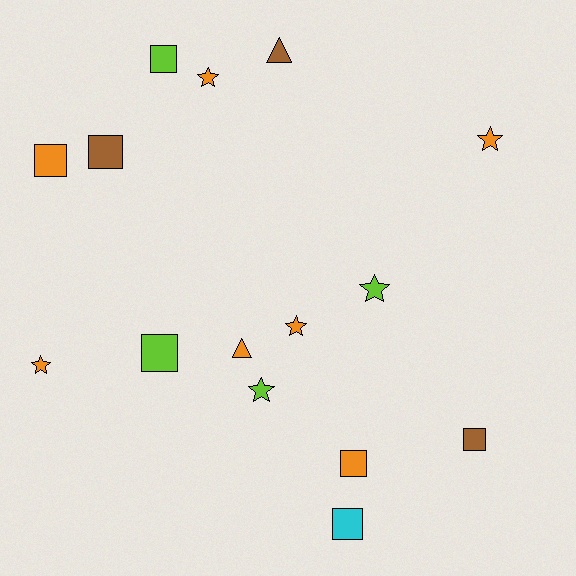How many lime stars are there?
There are 2 lime stars.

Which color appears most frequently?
Orange, with 7 objects.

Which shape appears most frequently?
Square, with 7 objects.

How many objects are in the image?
There are 15 objects.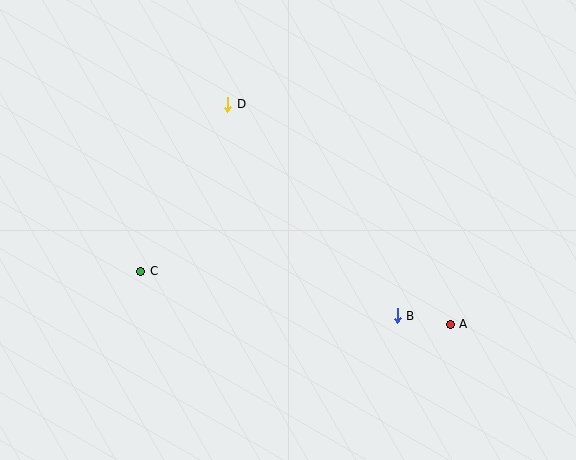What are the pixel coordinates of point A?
Point A is at (450, 324).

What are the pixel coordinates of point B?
Point B is at (397, 316).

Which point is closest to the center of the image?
Point B at (397, 316) is closest to the center.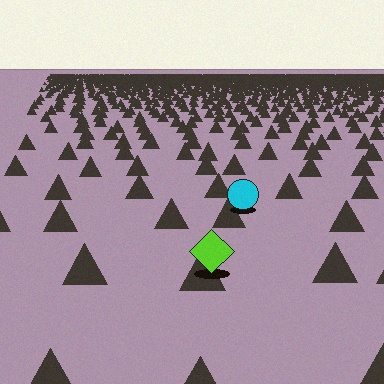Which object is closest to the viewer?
The lime diamond is closest. The texture marks near it are larger and more spread out.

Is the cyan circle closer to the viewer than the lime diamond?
No. The lime diamond is closer — you can tell from the texture gradient: the ground texture is coarser near it.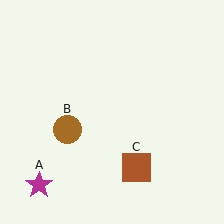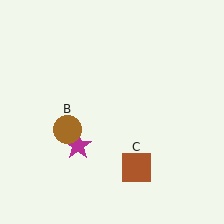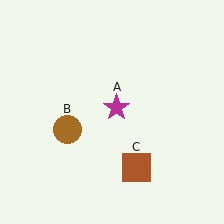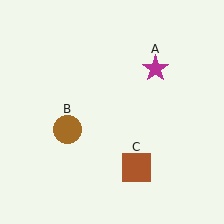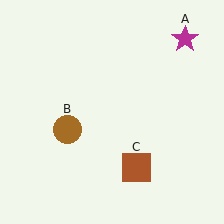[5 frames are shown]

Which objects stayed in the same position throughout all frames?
Brown circle (object B) and brown square (object C) remained stationary.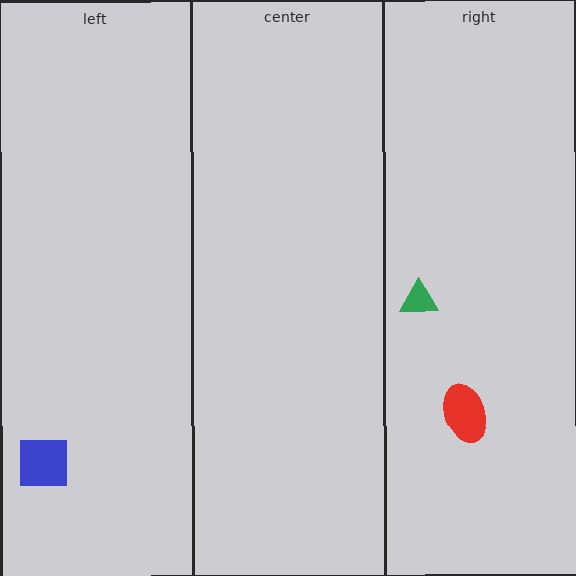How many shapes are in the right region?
2.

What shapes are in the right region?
The red ellipse, the green triangle.